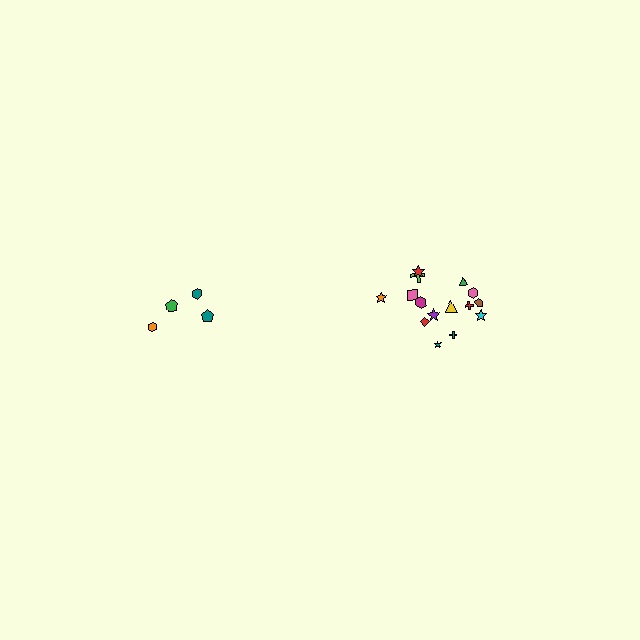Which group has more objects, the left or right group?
The right group.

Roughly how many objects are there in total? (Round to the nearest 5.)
Roughly 20 objects in total.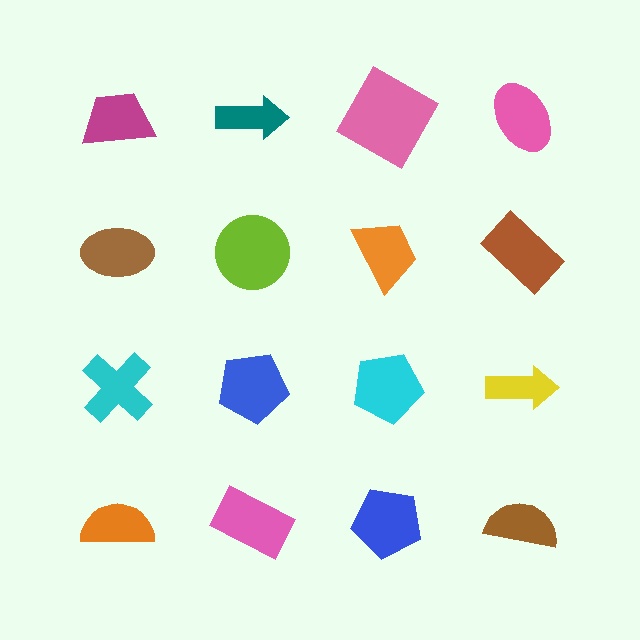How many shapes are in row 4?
4 shapes.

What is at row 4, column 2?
A pink rectangle.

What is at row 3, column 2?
A blue pentagon.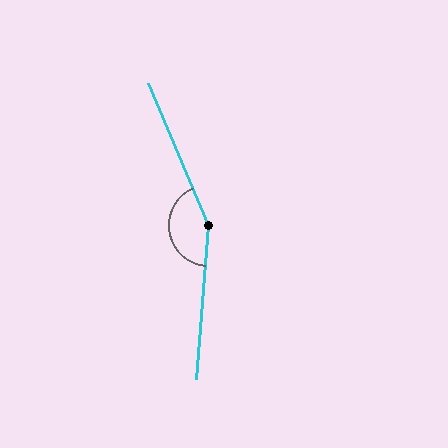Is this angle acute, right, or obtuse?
It is obtuse.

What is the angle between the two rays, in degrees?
Approximately 152 degrees.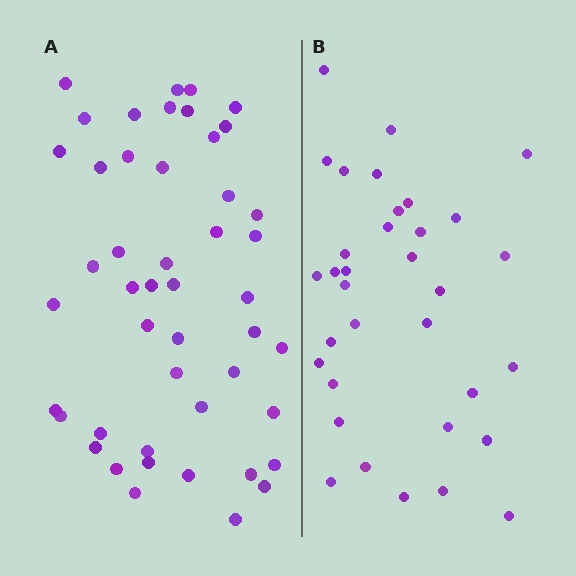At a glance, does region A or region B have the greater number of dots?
Region A (the left region) has more dots.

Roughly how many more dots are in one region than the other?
Region A has approximately 15 more dots than region B.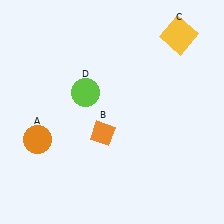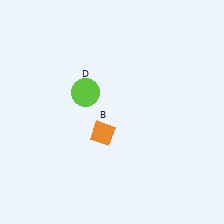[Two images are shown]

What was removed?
The orange circle (A), the yellow square (C) were removed in Image 2.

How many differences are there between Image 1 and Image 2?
There are 2 differences between the two images.